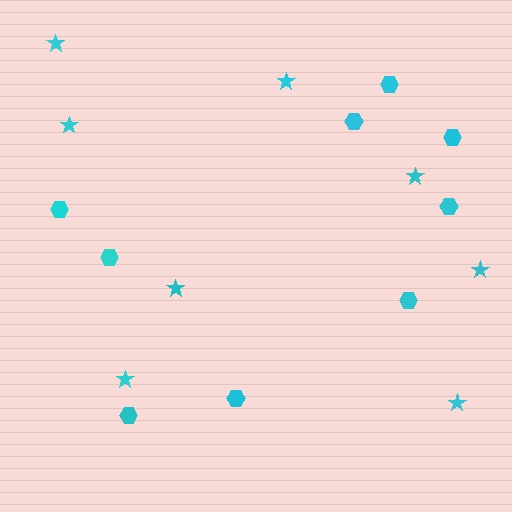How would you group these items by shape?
There are 2 groups: one group of hexagons (9) and one group of stars (8).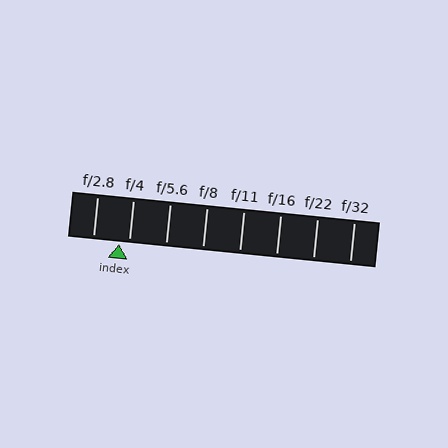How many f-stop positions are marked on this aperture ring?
There are 8 f-stop positions marked.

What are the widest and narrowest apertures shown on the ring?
The widest aperture shown is f/2.8 and the narrowest is f/32.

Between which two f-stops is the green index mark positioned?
The index mark is between f/2.8 and f/4.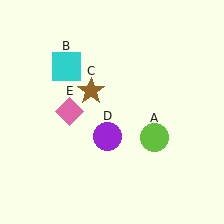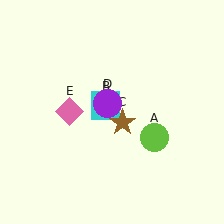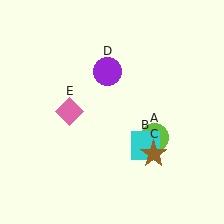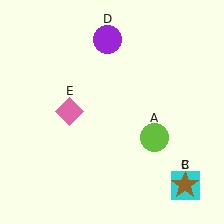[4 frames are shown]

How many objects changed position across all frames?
3 objects changed position: cyan square (object B), brown star (object C), purple circle (object D).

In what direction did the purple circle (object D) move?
The purple circle (object D) moved up.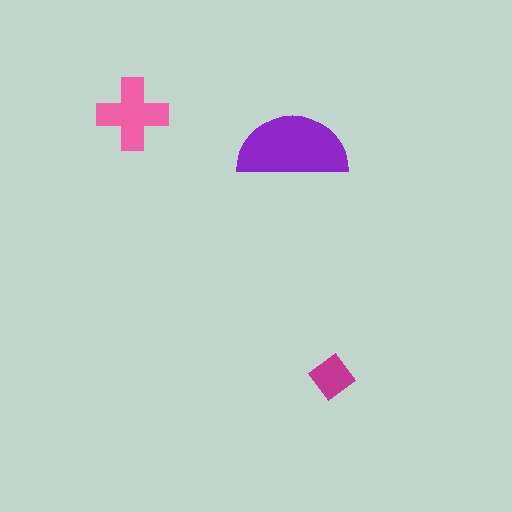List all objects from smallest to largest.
The magenta diamond, the pink cross, the purple semicircle.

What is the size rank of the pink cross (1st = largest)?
2nd.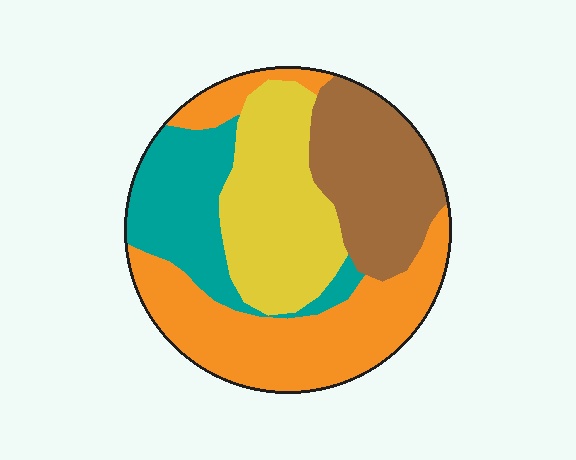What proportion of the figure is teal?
Teal takes up less than a quarter of the figure.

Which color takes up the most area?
Orange, at roughly 35%.